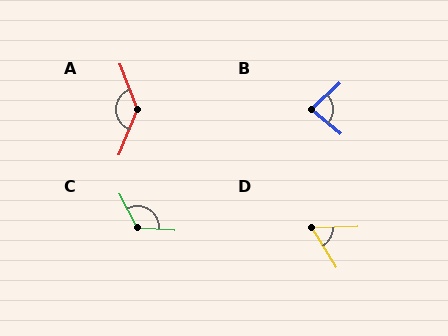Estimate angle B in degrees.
Approximately 83 degrees.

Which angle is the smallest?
D, at approximately 60 degrees.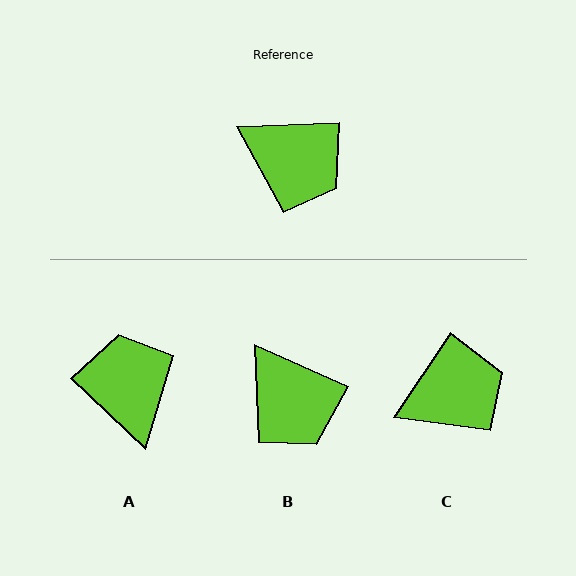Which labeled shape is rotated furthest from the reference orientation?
A, about 135 degrees away.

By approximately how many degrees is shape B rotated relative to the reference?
Approximately 26 degrees clockwise.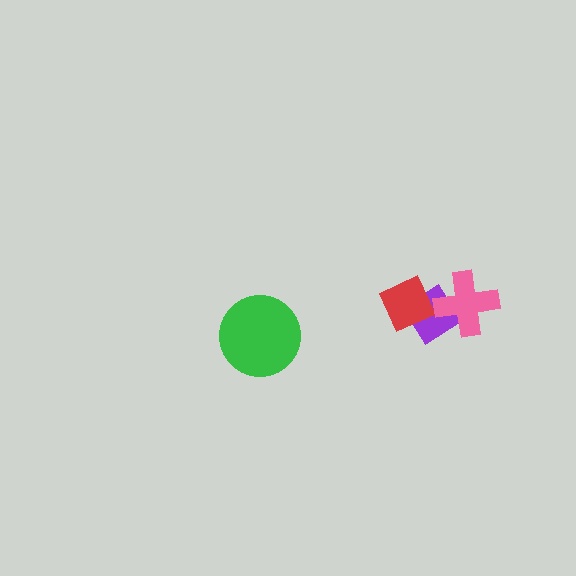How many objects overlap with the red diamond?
1 object overlaps with the red diamond.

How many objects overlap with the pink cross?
1 object overlaps with the pink cross.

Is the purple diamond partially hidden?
Yes, it is partially covered by another shape.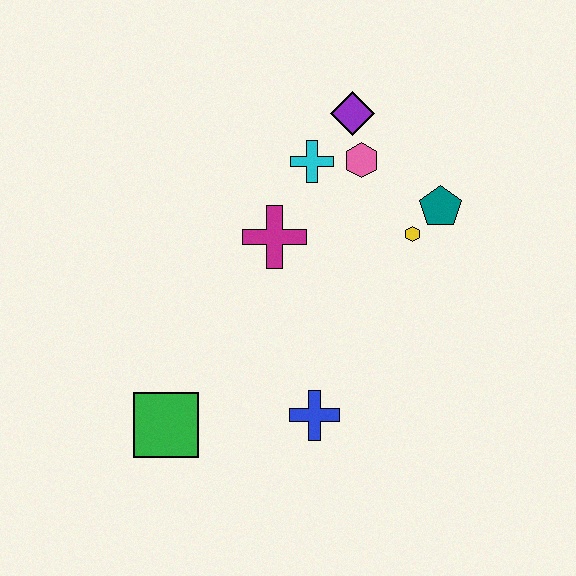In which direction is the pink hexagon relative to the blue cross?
The pink hexagon is above the blue cross.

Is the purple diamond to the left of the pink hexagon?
Yes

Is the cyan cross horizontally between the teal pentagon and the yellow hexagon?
No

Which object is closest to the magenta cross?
The cyan cross is closest to the magenta cross.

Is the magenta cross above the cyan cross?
No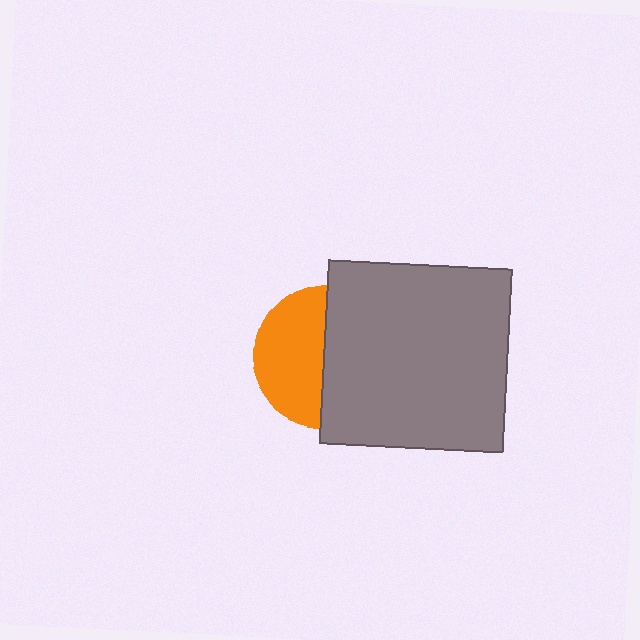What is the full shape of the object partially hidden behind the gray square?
The partially hidden object is an orange circle.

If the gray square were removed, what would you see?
You would see the complete orange circle.